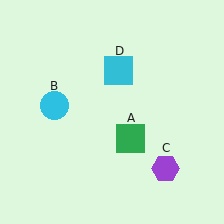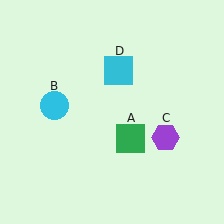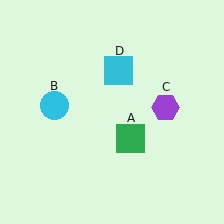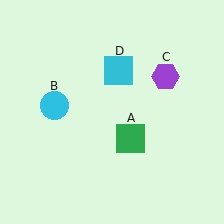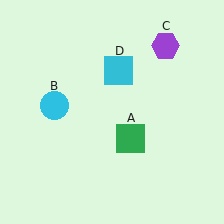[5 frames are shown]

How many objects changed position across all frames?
1 object changed position: purple hexagon (object C).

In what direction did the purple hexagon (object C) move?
The purple hexagon (object C) moved up.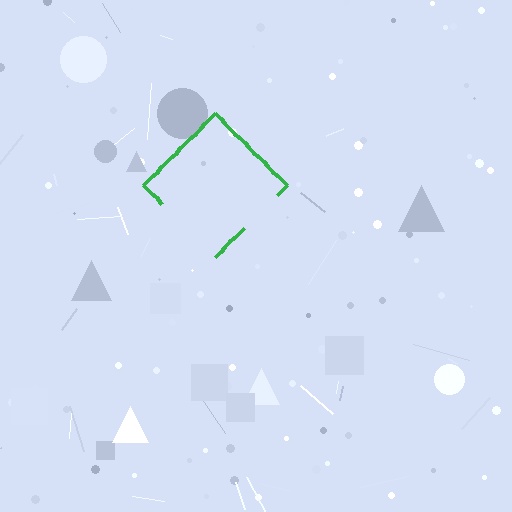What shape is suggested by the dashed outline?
The dashed outline suggests a diamond.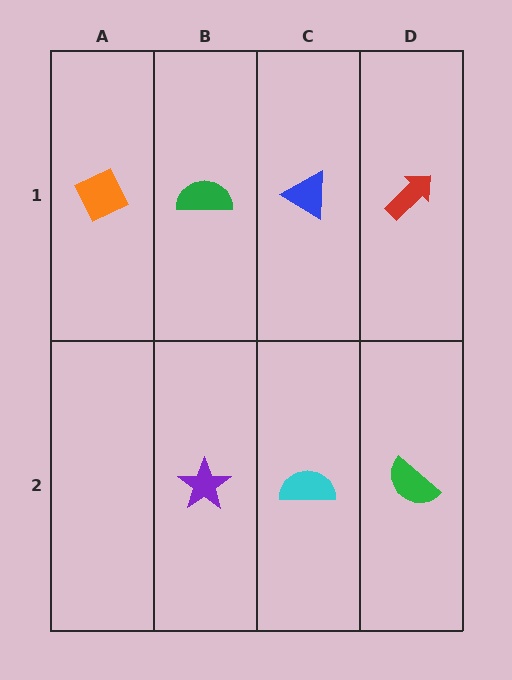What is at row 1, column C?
A blue triangle.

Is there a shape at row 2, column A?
No, that cell is empty.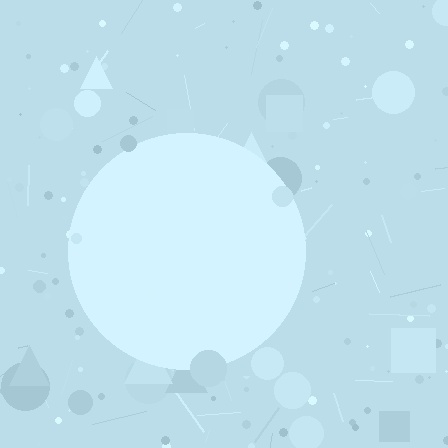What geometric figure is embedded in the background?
A circle is embedded in the background.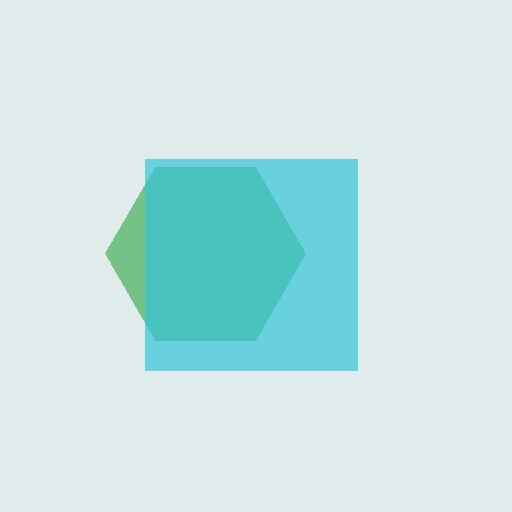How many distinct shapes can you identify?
There are 2 distinct shapes: a green hexagon, a cyan square.